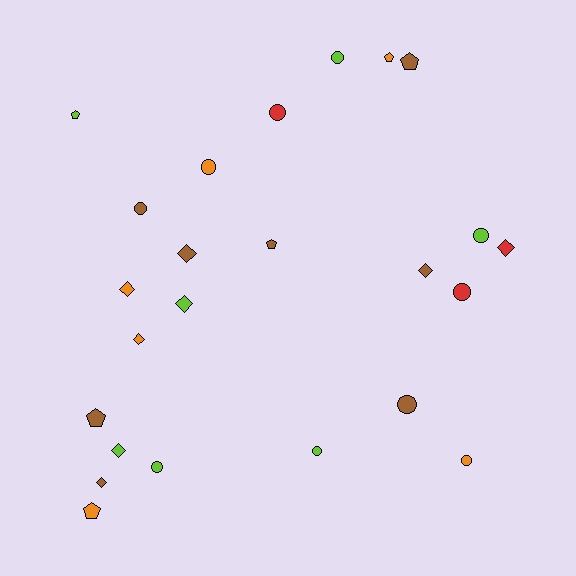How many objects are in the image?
There are 24 objects.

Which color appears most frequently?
Brown, with 8 objects.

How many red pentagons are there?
There are no red pentagons.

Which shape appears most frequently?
Circle, with 10 objects.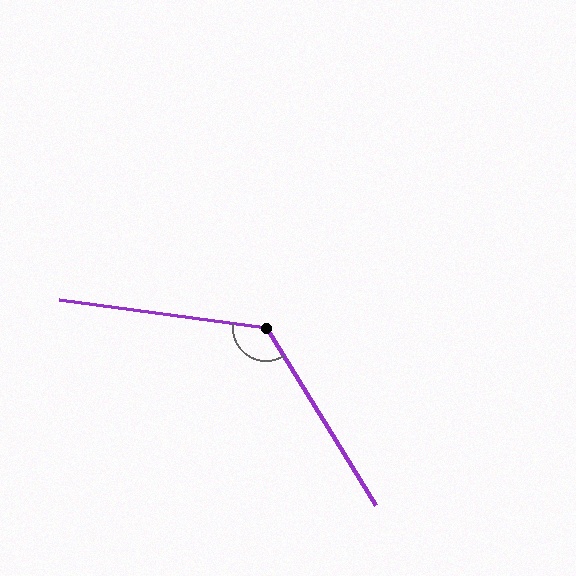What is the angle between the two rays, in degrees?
Approximately 129 degrees.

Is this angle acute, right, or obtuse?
It is obtuse.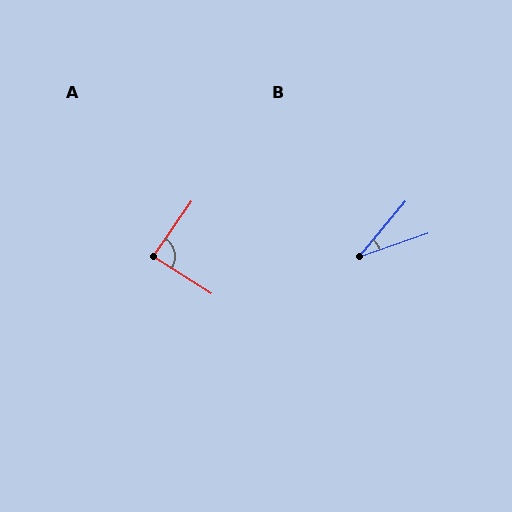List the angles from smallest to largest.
B (31°), A (88°).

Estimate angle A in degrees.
Approximately 88 degrees.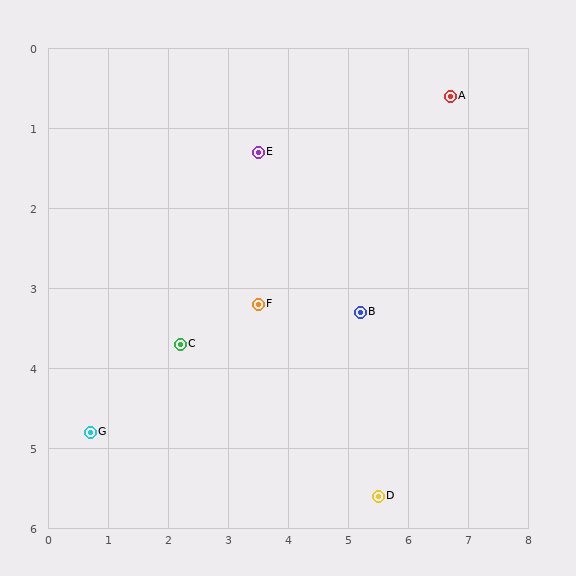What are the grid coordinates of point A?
Point A is at approximately (6.7, 0.6).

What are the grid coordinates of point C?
Point C is at approximately (2.2, 3.7).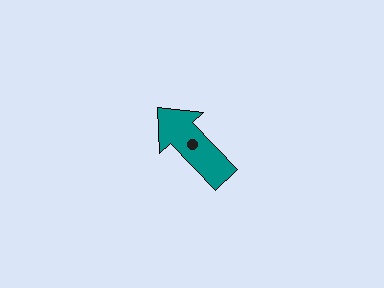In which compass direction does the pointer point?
Northwest.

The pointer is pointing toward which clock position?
Roughly 11 o'clock.